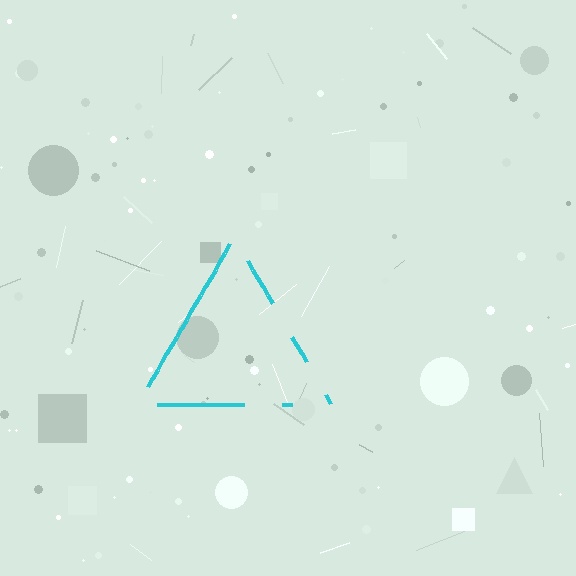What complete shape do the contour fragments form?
The contour fragments form a triangle.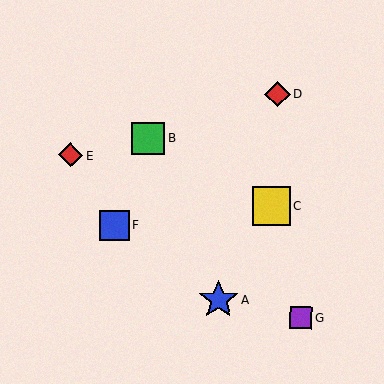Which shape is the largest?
The blue star (labeled A) is the largest.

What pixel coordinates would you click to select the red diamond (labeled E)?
Click at (71, 155) to select the red diamond E.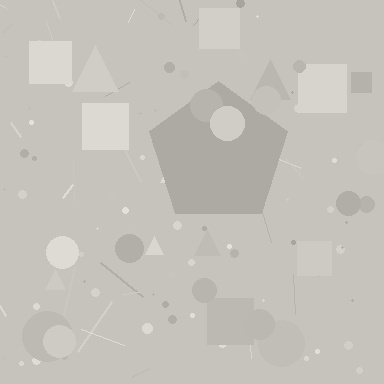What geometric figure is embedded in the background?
A pentagon is embedded in the background.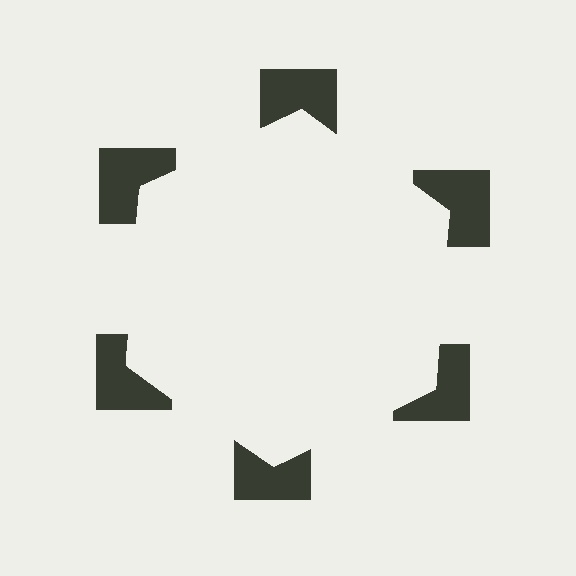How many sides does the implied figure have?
6 sides.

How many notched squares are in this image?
There are 6 — one at each vertex of the illusory hexagon.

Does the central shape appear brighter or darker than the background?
It typically appears slightly brighter than the background, even though no actual brightness change is drawn.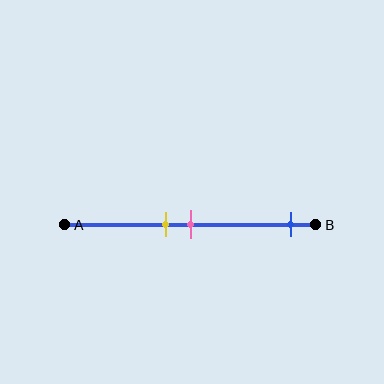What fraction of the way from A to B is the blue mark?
The blue mark is approximately 90% (0.9) of the way from A to B.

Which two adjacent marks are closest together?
The yellow and pink marks are the closest adjacent pair.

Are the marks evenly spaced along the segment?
No, the marks are not evenly spaced.